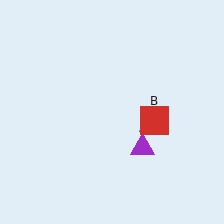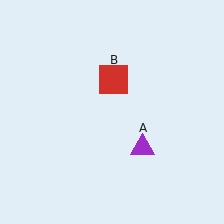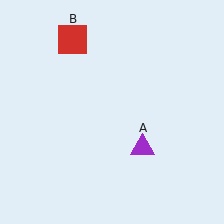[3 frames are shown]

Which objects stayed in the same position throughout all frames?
Purple triangle (object A) remained stationary.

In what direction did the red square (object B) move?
The red square (object B) moved up and to the left.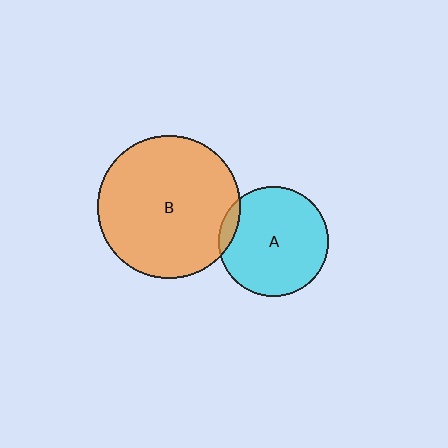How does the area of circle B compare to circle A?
Approximately 1.7 times.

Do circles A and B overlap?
Yes.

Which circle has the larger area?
Circle B (orange).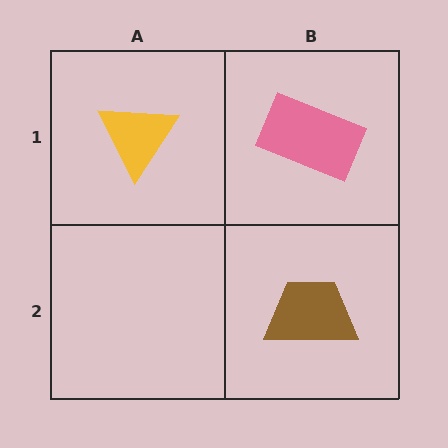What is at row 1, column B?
A pink rectangle.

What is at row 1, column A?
A yellow triangle.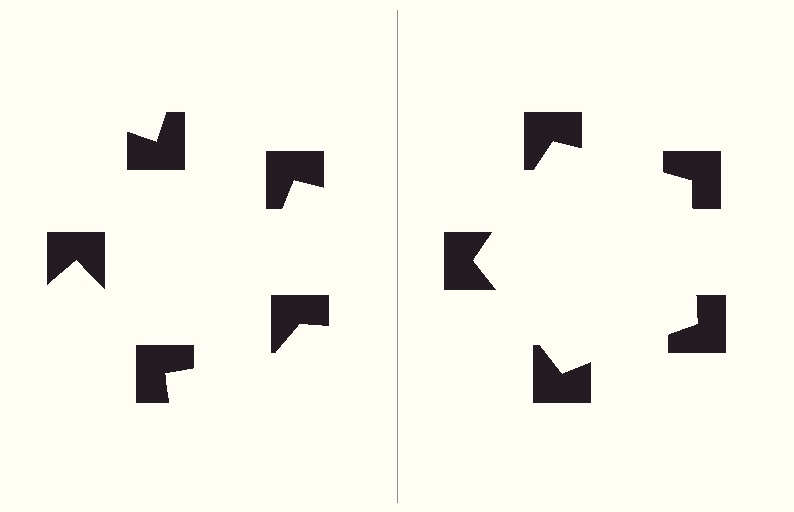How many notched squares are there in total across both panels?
10 — 5 on each side.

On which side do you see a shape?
An illusory pentagon appears on the right side. On the left side the wedge cuts are rotated, so no coherent shape forms.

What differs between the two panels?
The notched squares are positioned identically on both sides; only the wedge orientations differ. On the right they align to a pentagon; on the left they are misaligned.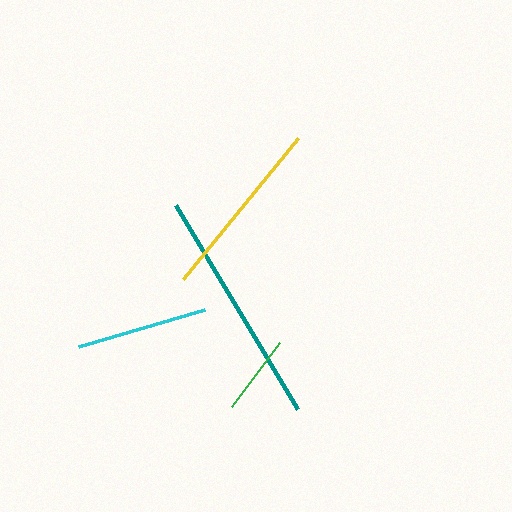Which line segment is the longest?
The teal line is the longest at approximately 238 pixels.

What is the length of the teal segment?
The teal segment is approximately 238 pixels long.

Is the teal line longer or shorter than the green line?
The teal line is longer than the green line.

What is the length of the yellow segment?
The yellow segment is approximately 182 pixels long.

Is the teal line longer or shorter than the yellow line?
The teal line is longer than the yellow line.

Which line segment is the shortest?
The green line is the shortest at approximately 80 pixels.